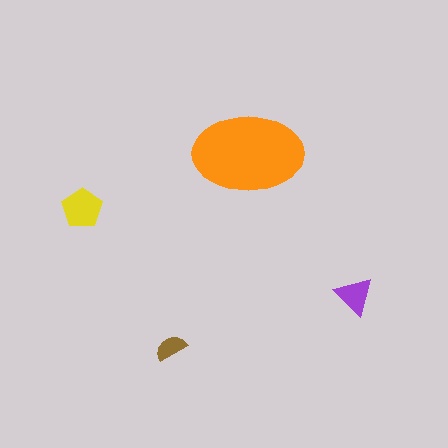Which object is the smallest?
The brown semicircle.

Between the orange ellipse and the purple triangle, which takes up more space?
The orange ellipse.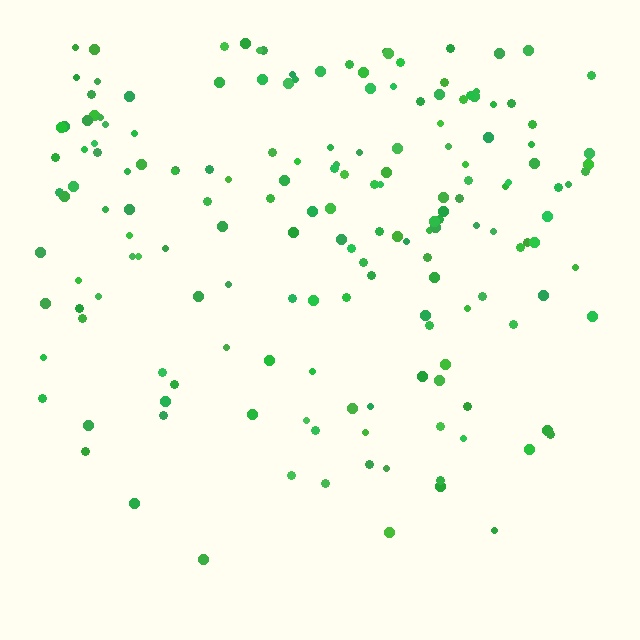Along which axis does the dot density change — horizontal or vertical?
Vertical.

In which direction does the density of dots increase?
From bottom to top, with the top side densest.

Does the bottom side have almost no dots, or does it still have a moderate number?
Still a moderate number, just noticeably fewer than the top.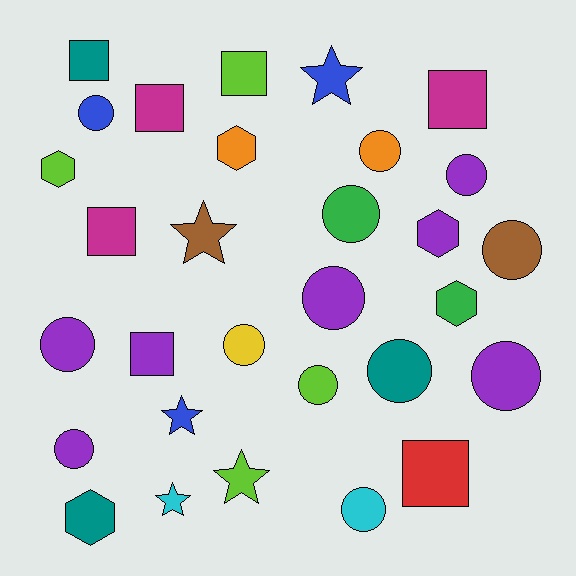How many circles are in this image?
There are 13 circles.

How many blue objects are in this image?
There are 3 blue objects.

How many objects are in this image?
There are 30 objects.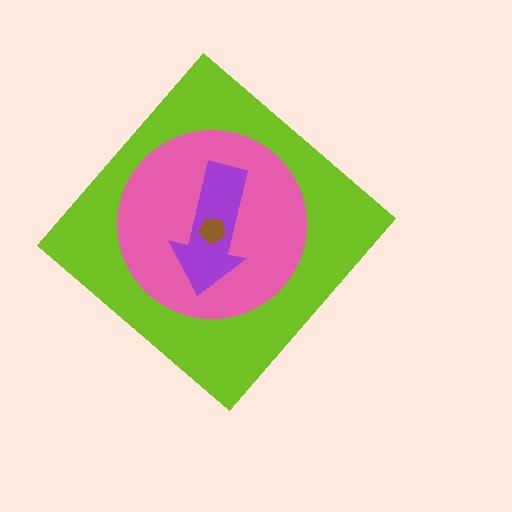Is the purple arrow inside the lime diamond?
Yes.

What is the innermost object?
The brown pentagon.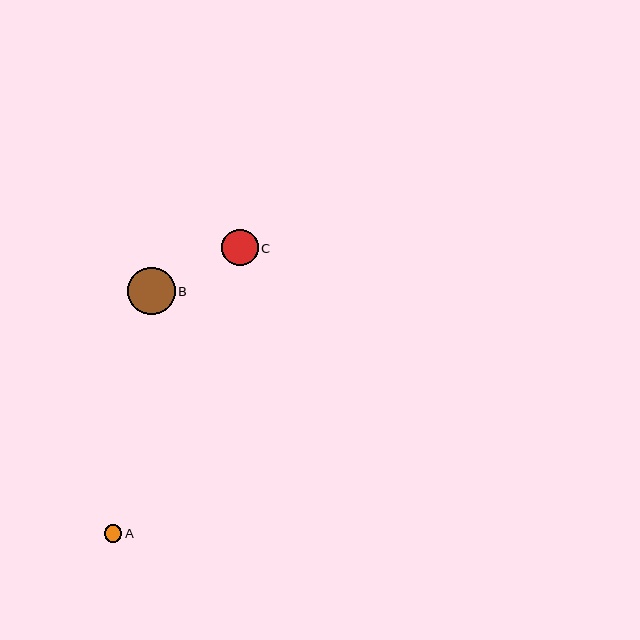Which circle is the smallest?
Circle A is the smallest with a size of approximately 17 pixels.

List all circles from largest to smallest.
From largest to smallest: B, C, A.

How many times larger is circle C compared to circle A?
Circle C is approximately 2.1 times the size of circle A.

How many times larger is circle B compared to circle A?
Circle B is approximately 2.7 times the size of circle A.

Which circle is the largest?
Circle B is the largest with a size of approximately 48 pixels.